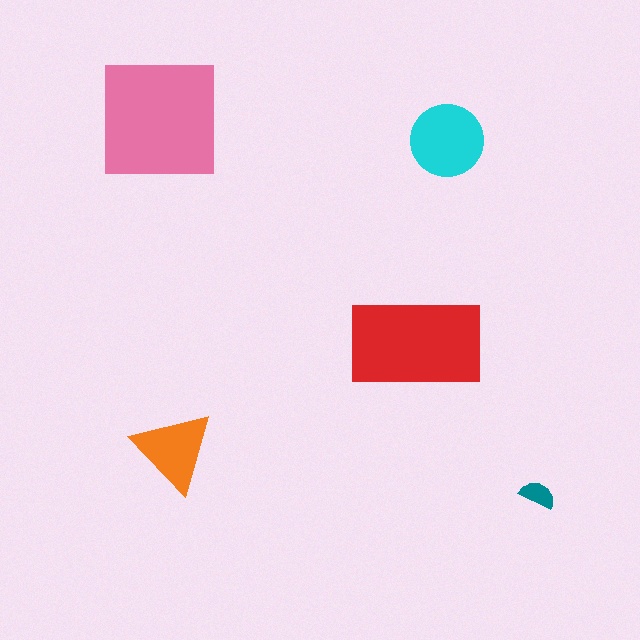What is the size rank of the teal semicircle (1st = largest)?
5th.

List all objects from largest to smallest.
The pink square, the red rectangle, the cyan circle, the orange triangle, the teal semicircle.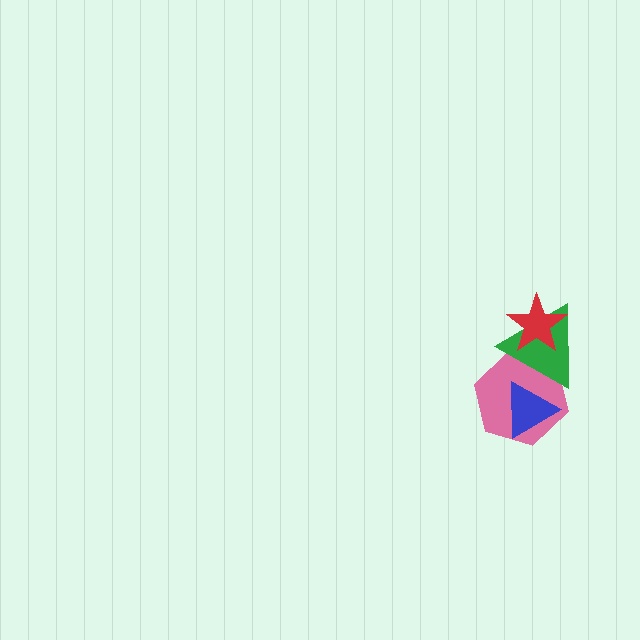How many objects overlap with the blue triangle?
2 objects overlap with the blue triangle.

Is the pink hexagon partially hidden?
Yes, it is partially covered by another shape.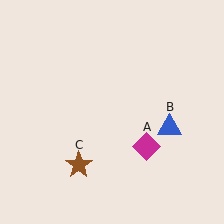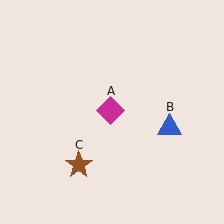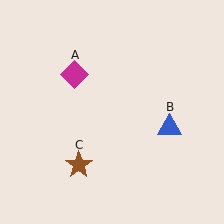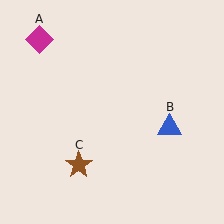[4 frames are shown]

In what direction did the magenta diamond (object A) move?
The magenta diamond (object A) moved up and to the left.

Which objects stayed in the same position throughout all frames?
Blue triangle (object B) and brown star (object C) remained stationary.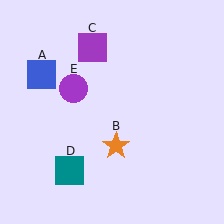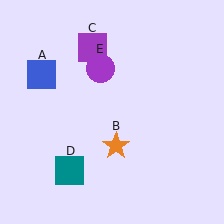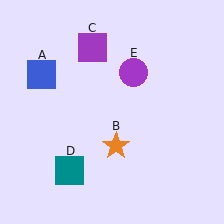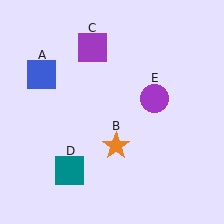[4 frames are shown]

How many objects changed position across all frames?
1 object changed position: purple circle (object E).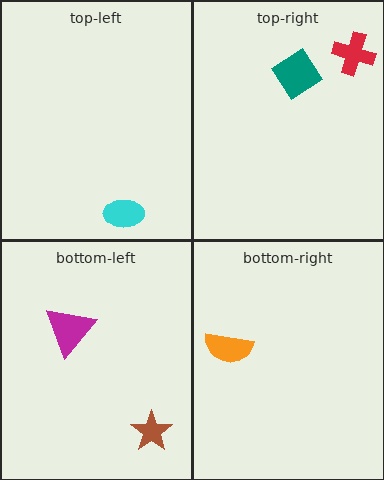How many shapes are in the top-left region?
1.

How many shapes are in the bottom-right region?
1.